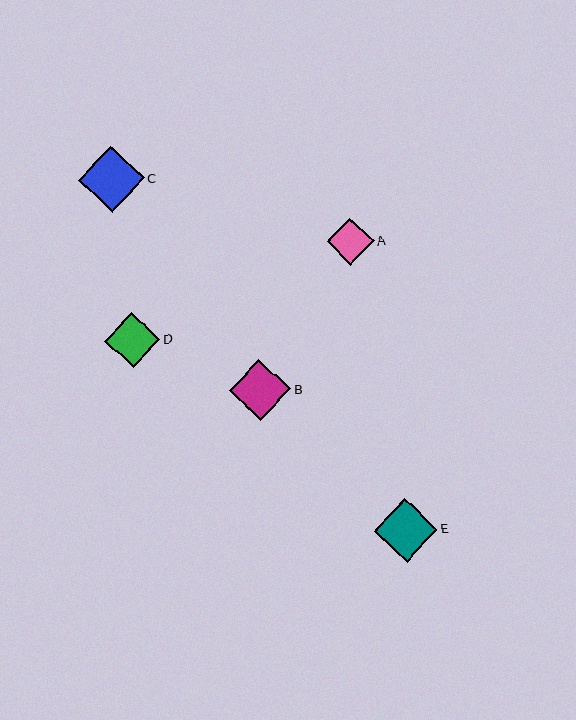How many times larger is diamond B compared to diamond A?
Diamond B is approximately 1.3 times the size of diamond A.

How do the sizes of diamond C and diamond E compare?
Diamond C and diamond E are approximately the same size.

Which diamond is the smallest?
Diamond A is the smallest with a size of approximately 47 pixels.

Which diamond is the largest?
Diamond C is the largest with a size of approximately 66 pixels.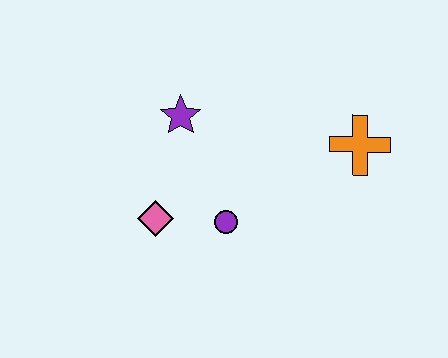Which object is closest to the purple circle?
The pink diamond is closest to the purple circle.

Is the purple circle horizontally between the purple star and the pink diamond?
No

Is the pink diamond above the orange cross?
No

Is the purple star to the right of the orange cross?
No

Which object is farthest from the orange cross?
The pink diamond is farthest from the orange cross.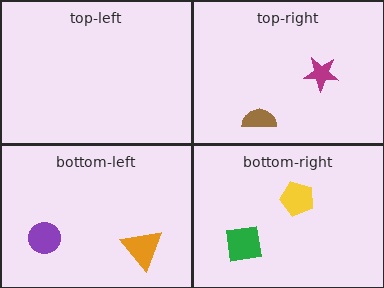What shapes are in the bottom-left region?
The orange triangle, the purple circle.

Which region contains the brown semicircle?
The top-right region.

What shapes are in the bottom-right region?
The yellow pentagon, the green square.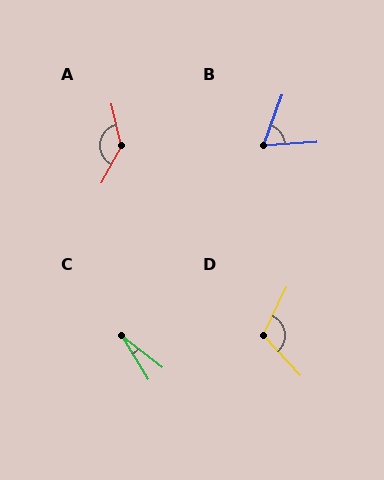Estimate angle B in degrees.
Approximately 65 degrees.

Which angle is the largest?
A, at approximately 138 degrees.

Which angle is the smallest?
C, at approximately 21 degrees.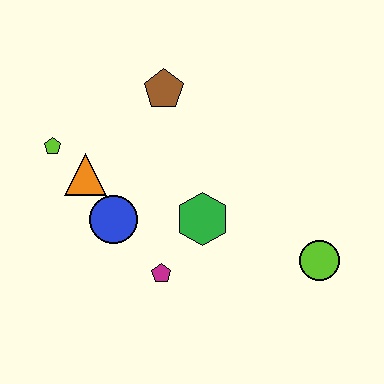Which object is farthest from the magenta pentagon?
The brown pentagon is farthest from the magenta pentagon.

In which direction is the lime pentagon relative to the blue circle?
The lime pentagon is above the blue circle.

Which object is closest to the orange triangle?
The lime pentagon is closest to the orange triangle.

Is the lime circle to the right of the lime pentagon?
Yes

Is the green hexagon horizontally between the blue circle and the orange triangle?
No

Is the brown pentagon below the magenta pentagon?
No